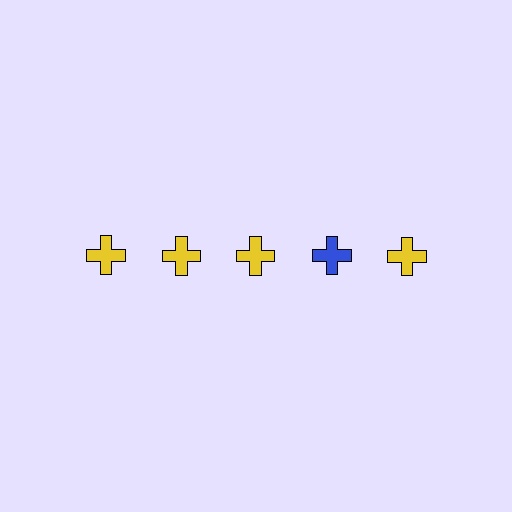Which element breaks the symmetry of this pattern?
The blue cross in the top row, second from right column breaks the symmetry. All other shapes are yellow crosses.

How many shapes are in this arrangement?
There are 5 shapes arranged in a grid pattern.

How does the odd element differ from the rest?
It has a different color: blue instead of yellow.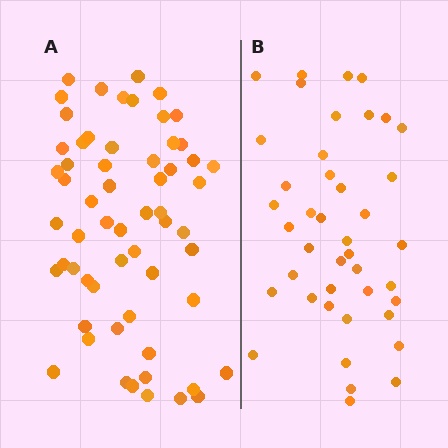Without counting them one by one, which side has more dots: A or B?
Region A (the left region) has more dots.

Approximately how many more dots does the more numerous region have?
Region A has approximately 20 more dots than region B.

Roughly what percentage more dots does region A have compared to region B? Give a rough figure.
About 45% more.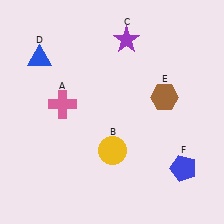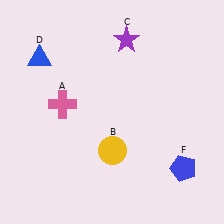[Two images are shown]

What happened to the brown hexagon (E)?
The brown hexagon (E) was removed in Image 2. It was in the top-right area of Image 1.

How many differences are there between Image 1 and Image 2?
There is 1 difference between the two images.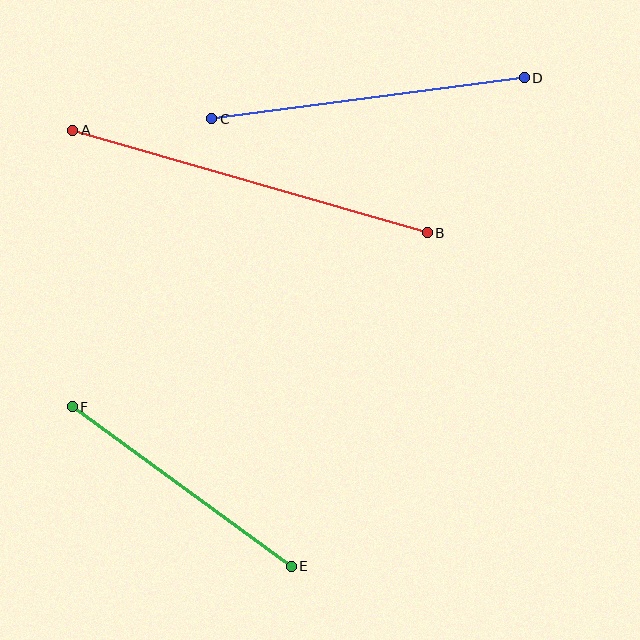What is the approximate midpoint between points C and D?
The midpoint is at approximately (368, 98) pixels.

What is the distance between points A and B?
The distance is approximately 369 pixels.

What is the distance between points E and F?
The distance is approximately 271 pixels.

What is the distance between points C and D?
The distance is approximately 315 pixels.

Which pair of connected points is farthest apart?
Points A and B are farthest apart.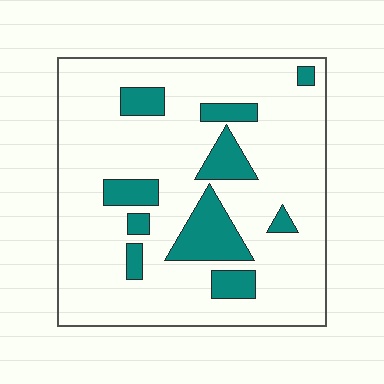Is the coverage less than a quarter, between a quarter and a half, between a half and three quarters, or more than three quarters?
Less than a quarter.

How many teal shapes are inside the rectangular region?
10.